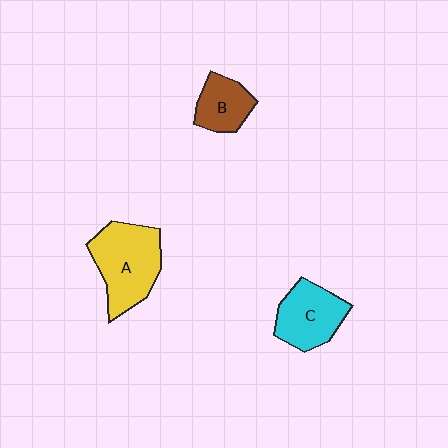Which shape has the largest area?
Shape A (yellow).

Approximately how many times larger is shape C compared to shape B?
Approximately 1.4 times.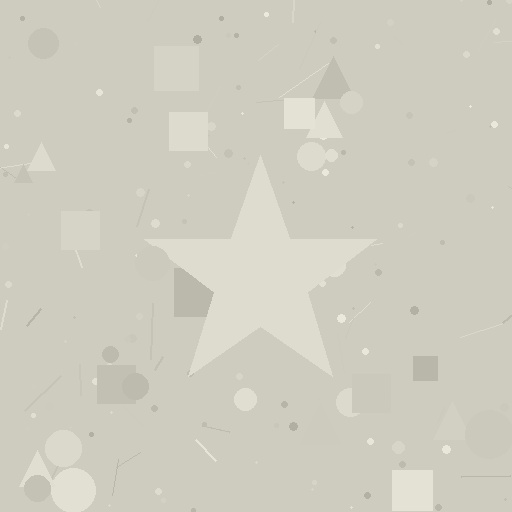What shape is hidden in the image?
A star is hidden in the image.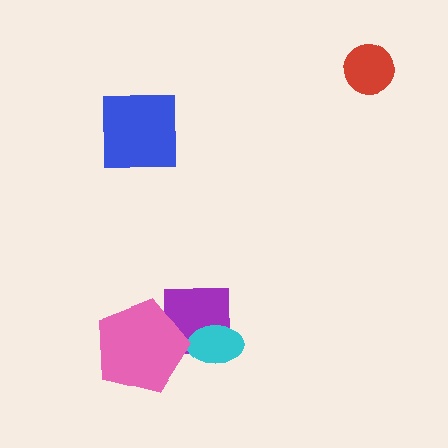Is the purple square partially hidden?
Yes, it is partially covered by another shape.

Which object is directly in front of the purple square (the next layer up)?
The cyan ellipse is directly in front of the purple square.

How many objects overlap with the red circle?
0 objects overlap with the red circle.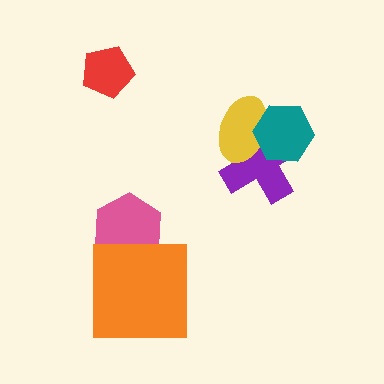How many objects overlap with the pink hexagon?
1 object overlaps with the pink hexagon.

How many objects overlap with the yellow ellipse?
2 objects overlap with the yellow ellipse.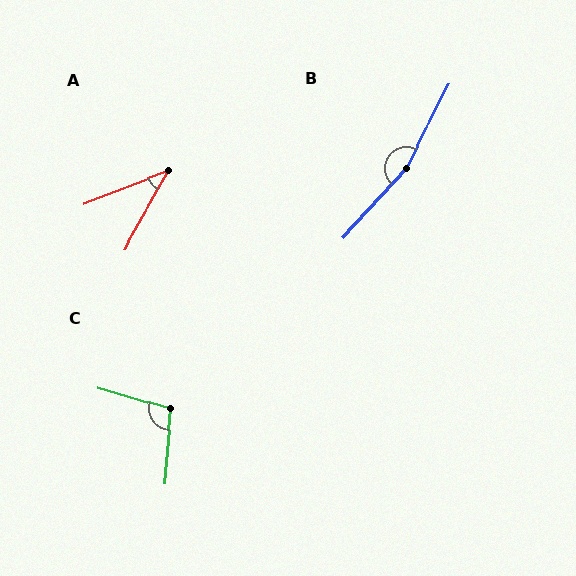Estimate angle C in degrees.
Approximately 101 degrees.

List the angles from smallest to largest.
A (39°), C (101°), B (165°).